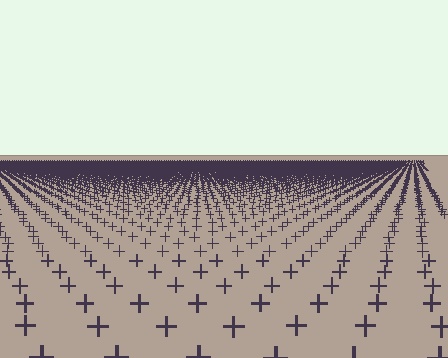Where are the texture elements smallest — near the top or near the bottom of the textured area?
Near the top.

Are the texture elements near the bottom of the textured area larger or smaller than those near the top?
Larger. Near the bottom, elements are closer to the viewer and appear at a bigger on-screen size.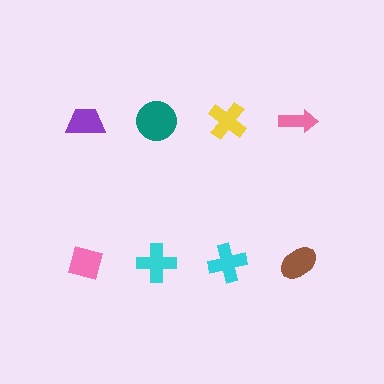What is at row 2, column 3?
A cyan cross.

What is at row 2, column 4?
A brown ellipse.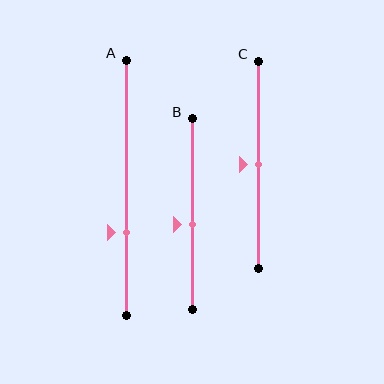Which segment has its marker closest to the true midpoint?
Segment C has its marker closest to the true midpoint.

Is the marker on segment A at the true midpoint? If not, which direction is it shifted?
No, the marker on segment A is shifted downward by about 18% of the segment length.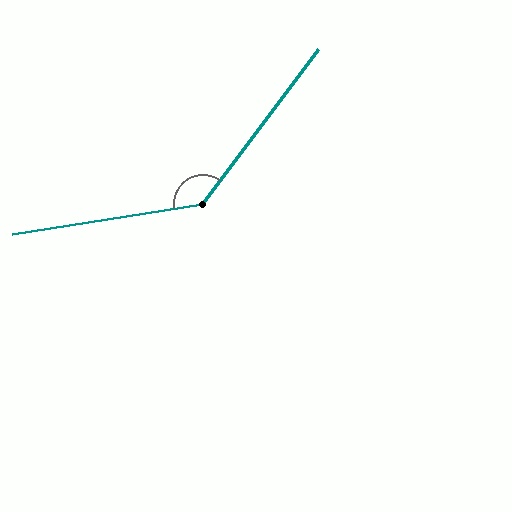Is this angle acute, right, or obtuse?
It is obtuse.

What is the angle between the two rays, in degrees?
Approximately 136 degrees.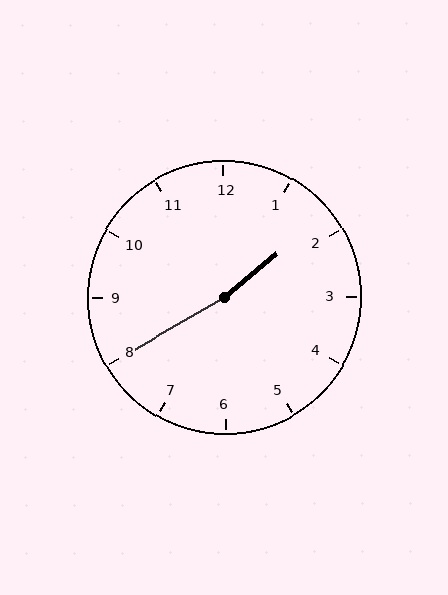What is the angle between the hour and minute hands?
Approximately 170 degrees.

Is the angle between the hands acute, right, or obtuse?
It is obtuse.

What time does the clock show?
1:40.